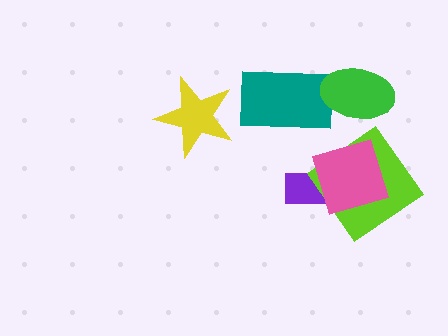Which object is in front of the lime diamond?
The pink square is in front of the lime diamond.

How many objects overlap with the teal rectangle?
1 object overlaps with the teal rectangle.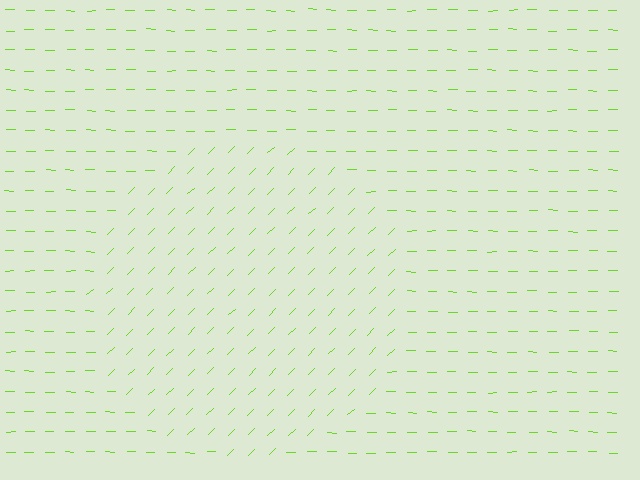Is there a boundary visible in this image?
Yes, there is a texture boundary formed by a change in line orientation.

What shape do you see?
I see a circle.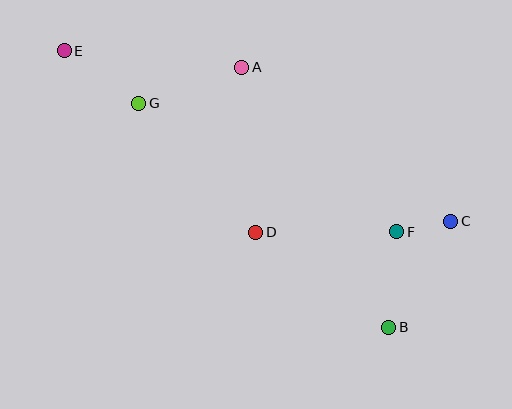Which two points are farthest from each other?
Points B and E are farthest from each other.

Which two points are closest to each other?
Points C and F are closest to each other.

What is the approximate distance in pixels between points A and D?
The distance between A and D is approximately 165 pixels.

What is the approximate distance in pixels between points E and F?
The distance between E and F is approximately 378 pixels.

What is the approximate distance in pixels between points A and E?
The distance between A and E is approximately 178 pixels.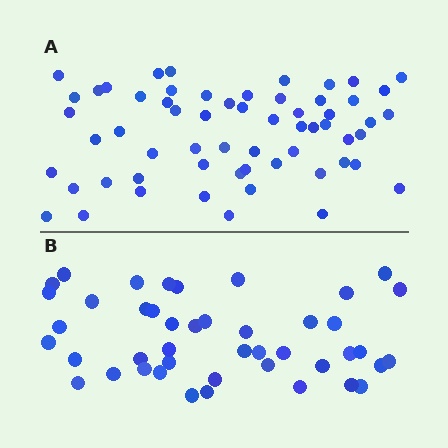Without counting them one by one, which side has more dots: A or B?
Region A (the top region) has more dots.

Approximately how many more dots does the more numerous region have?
Region A has approximately 15 more dots than region B.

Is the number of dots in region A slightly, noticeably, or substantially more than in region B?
Region A has noticeably more, but not dramatically so. The ratio is roughly 1.4 to 1.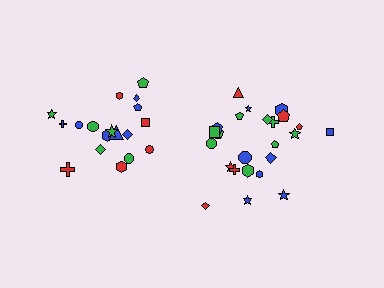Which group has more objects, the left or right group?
The right group.